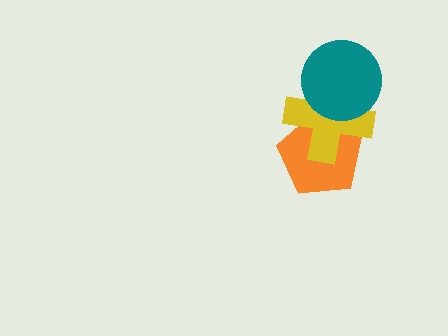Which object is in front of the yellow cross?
The teal circle is in front of the yellow cross.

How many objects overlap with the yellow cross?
2 objects overlap with the yellow cross.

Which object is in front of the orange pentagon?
The yellow cross is in front of the orange pentagon.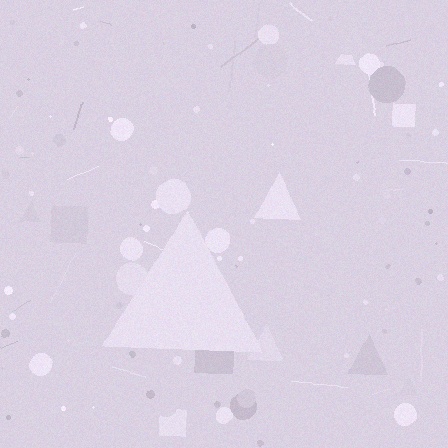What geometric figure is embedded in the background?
A triangle is embedded in the background.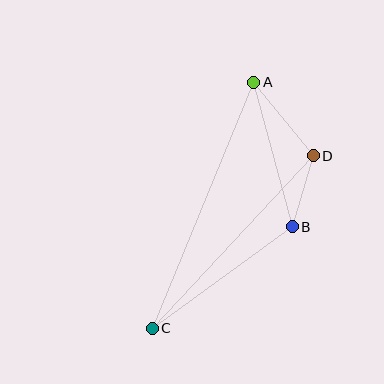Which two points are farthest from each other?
Points A and C are farthest from each other.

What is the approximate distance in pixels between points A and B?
The distance between A and B is approximately 149 pixels.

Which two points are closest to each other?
Points B and D are closest to each other.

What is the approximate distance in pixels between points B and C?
The distance between B and C is approximately 173 pixels.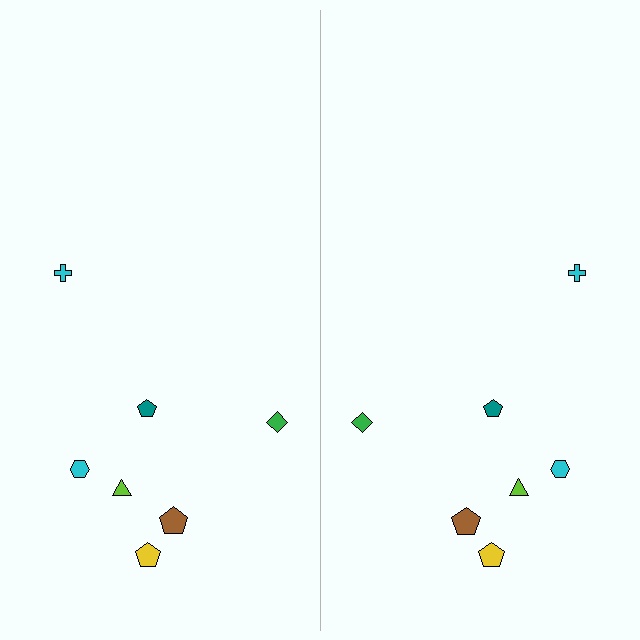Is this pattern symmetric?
Yes, this pattern has bilateral (reflection) symmetry.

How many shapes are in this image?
There are 14 shapes in this image.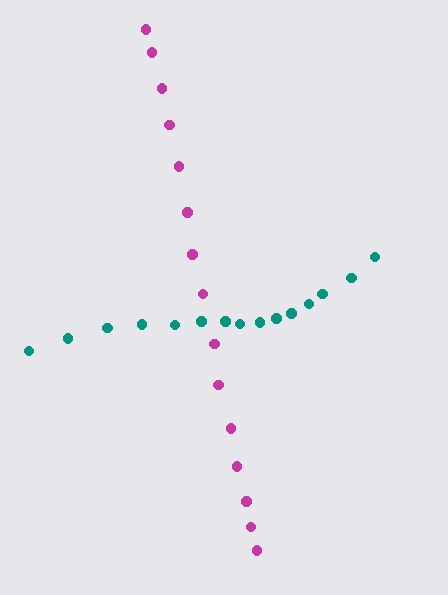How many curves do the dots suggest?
There are 2 distinct paths.